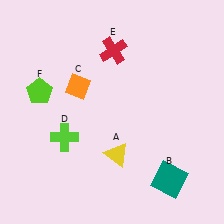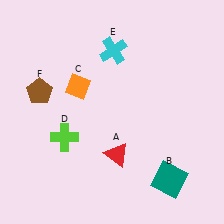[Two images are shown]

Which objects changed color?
A changed from yellow to red. E changed from red to cyan. F changed from lime to brown.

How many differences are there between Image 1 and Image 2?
There are 3 differences between the two images.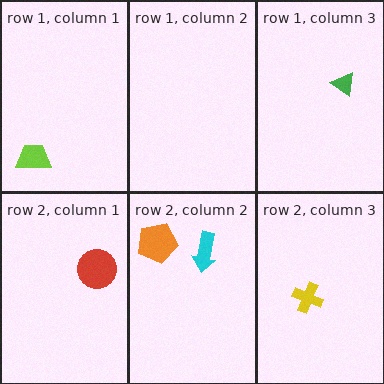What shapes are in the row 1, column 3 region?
The green triangle.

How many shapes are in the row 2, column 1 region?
1.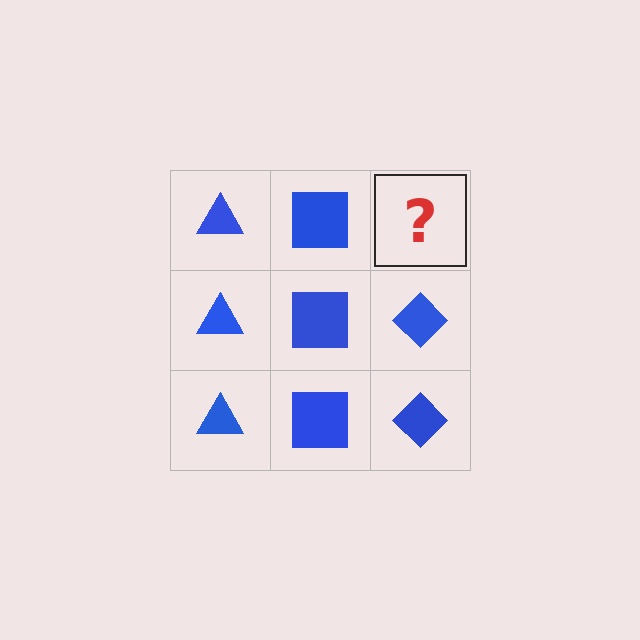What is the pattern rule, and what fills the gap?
The rule is that each column has a consistent shape. The gap should be filled with a blue diamond.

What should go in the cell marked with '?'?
The missing cell should contain a blue diamond.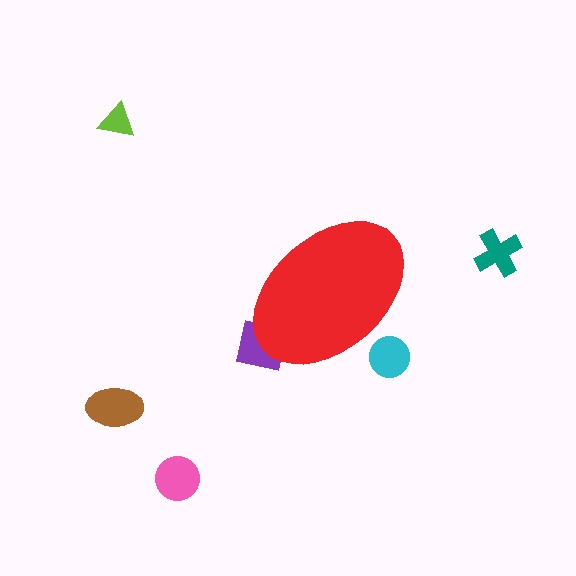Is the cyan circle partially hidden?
Yes, the cyan circle is partially hidden behind the red ellipse.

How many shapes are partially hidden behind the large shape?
2 shapes are partially hidden.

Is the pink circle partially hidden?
No, the pink circle is fully visible.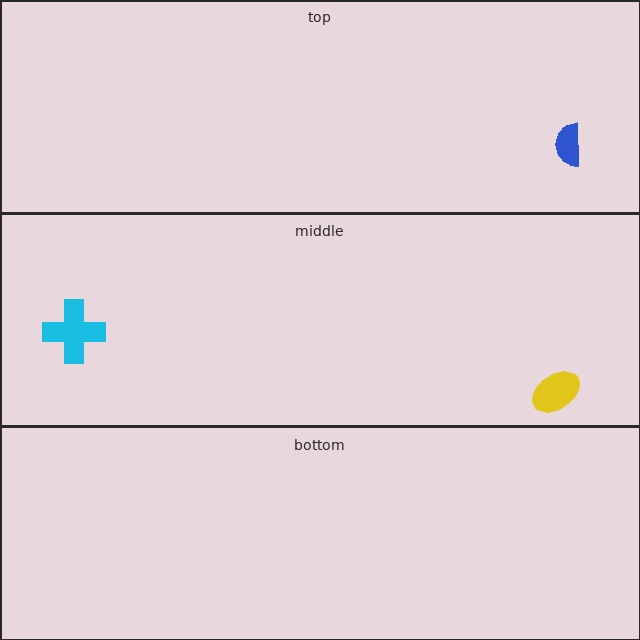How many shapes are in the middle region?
2.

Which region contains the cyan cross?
The middle region.